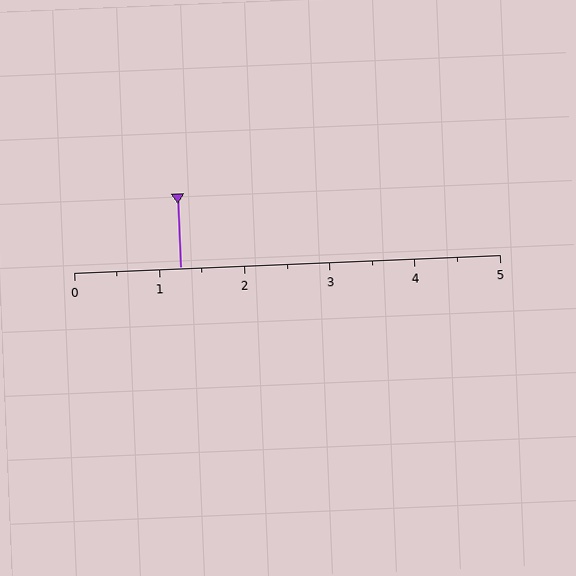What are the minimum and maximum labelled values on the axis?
The axis runs from 0 to 5.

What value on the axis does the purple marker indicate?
The marker indicates approximately 1.2.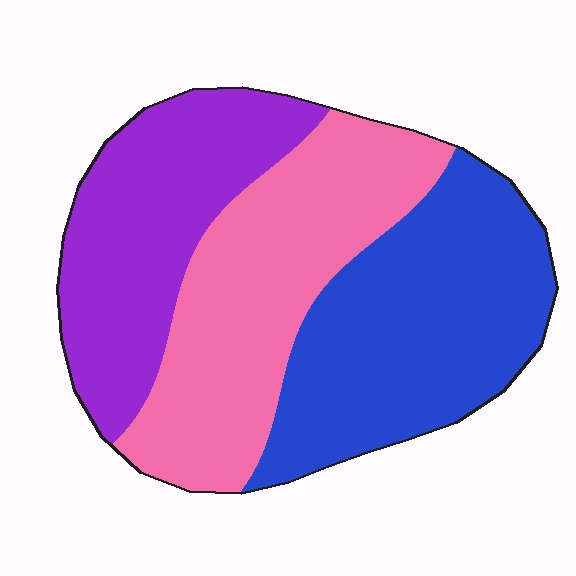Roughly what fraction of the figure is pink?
Pink takes up about one third (1/3) of the figure.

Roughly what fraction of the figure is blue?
Blue covers roughly 35% of the figure.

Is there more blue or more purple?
Blue.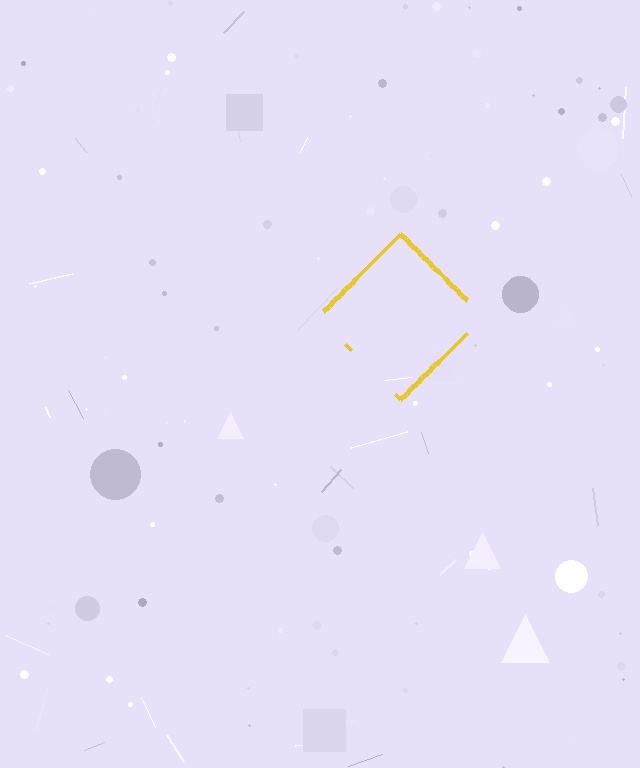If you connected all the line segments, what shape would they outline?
They would outline a diamond.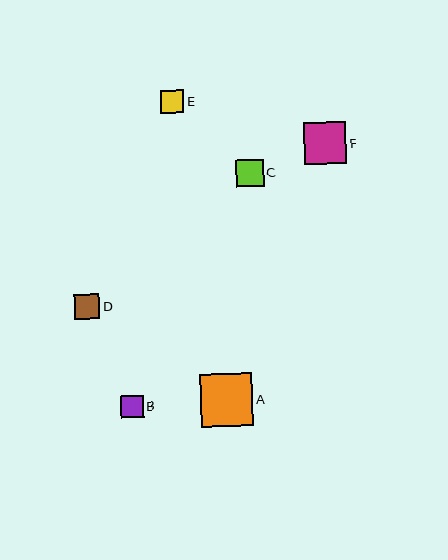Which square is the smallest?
Square B is the smallest with a size of approximately 22 pixels.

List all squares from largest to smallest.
From largest to smallest: A, F, C, D, E, B.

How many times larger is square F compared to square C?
Square F is approximately 1.6 times the size of square C.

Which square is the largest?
Square A is the largest with a size of approximately 52 pixels.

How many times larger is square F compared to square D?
Square F is approximately 1.7 times the size of square D.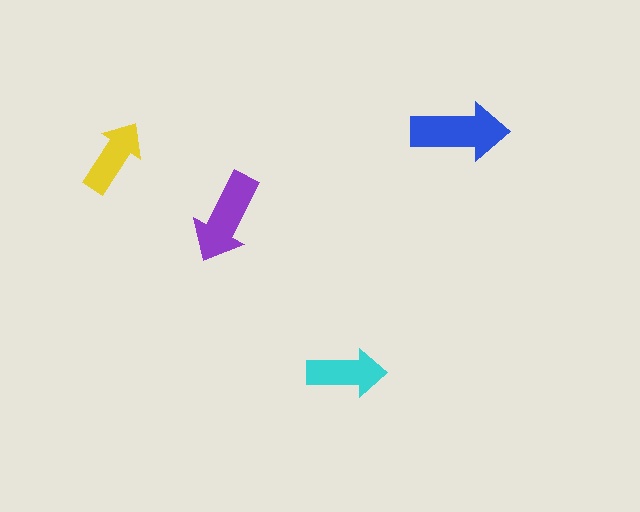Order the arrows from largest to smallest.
the blue one, the purple one, the cyan one, the yellow one.